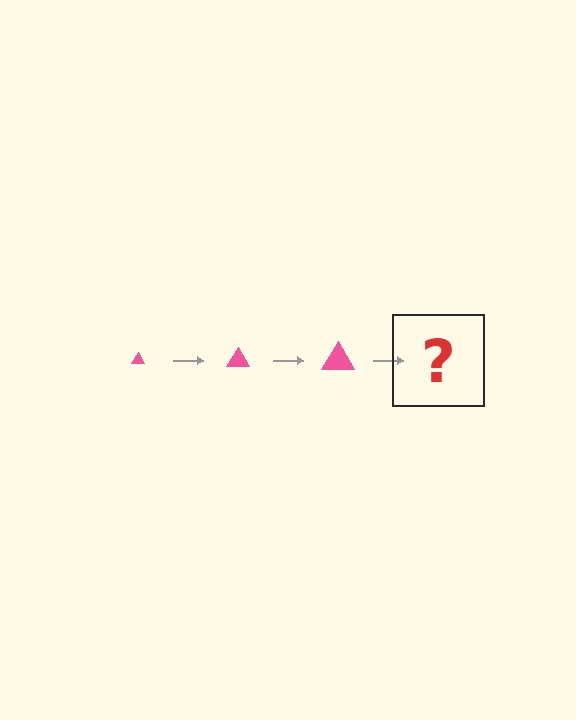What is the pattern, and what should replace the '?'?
The pattern is that the triangle gets progressively larger each step. The '?' should be a pink triangle, larger than the previous one.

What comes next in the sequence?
The next element should be a pink triangle, larger than the previous one.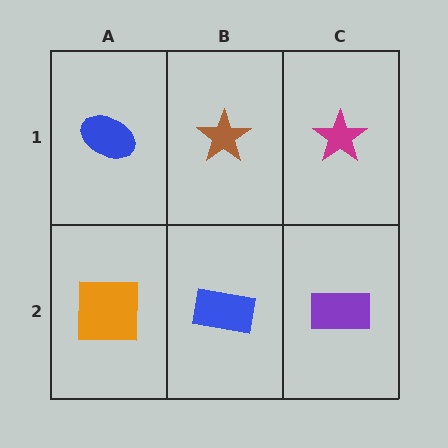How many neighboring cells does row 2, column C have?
2.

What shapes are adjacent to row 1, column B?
A blue rectangle (row 2, column B), a blue ellipse (row 1, column A), a magenta star (row 1, column C).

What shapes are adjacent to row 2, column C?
A magenta star (row 1, column C), a blue rectangle (row 2, column B).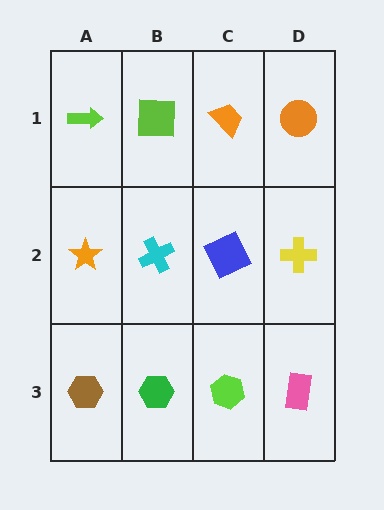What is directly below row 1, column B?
A cyan cross.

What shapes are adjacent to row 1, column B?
A cyan cross (row 2, column B), a lime arrow (row 1, column A), an orange trapezoid (row 1, column C).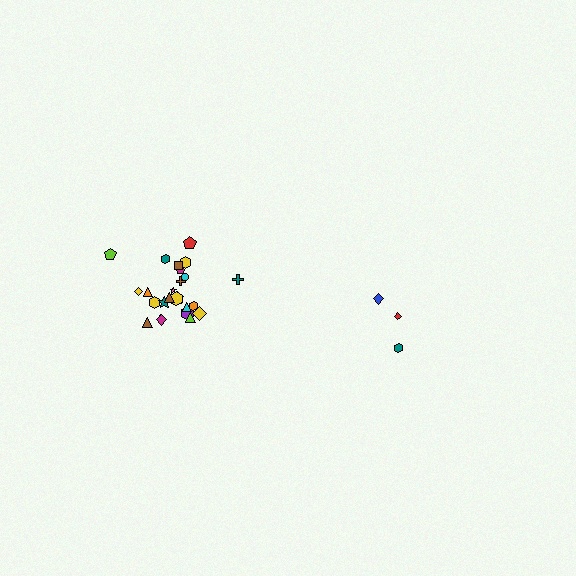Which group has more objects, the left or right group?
The left group.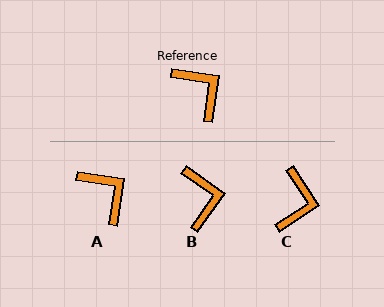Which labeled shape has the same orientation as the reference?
A.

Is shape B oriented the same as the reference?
No, it is off by about 27 degrees.